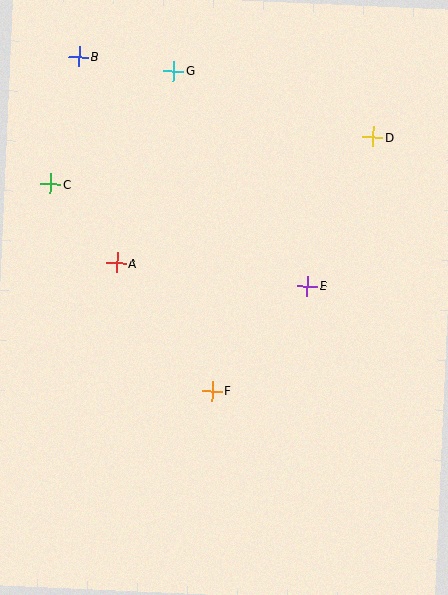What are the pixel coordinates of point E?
Point E is at (308, 286).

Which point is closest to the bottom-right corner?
Point F is closest to the bottom-right corner.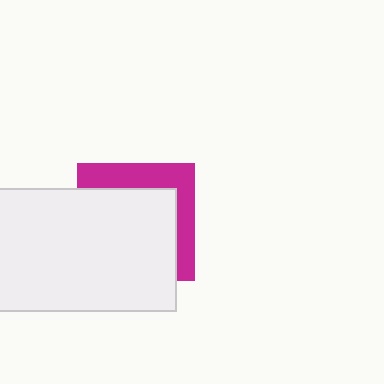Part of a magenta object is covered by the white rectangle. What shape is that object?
It is a square.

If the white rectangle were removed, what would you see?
You would see the complete magenta square.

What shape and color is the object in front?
The object in front is a white rectangle.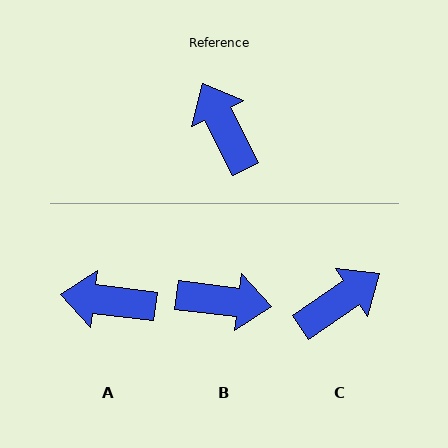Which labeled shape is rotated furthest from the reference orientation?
B, about 123 degrees away.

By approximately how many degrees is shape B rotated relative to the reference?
Approximately 123 degrees clockwise.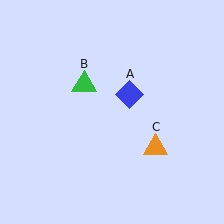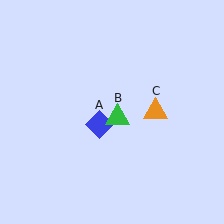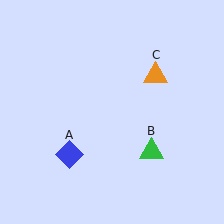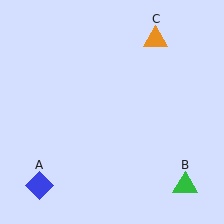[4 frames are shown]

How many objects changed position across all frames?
3 objects changed position: blue diamond (object A), green triangle (object B), orange triangle (object C).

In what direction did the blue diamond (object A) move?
The blue diamond (object A) moved down and to the left.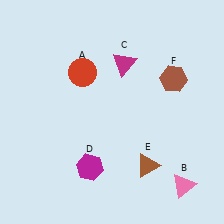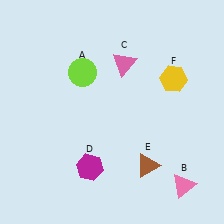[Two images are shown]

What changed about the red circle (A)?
In Image 1, A is red. In Image 2, it changed to lime.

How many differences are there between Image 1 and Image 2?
There are 3 differences between the two images.